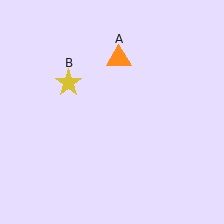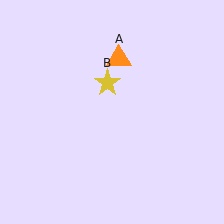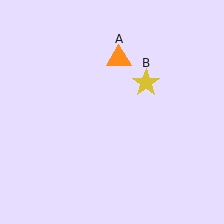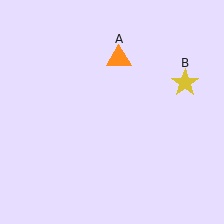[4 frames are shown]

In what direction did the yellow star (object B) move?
The yellow star (object B) moved right.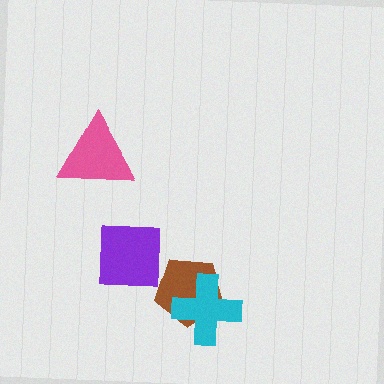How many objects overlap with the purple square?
0 objects overlap with the purple square.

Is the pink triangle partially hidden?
No, no other shape covers it.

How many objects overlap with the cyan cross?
1 object overlaps with the cyan cross.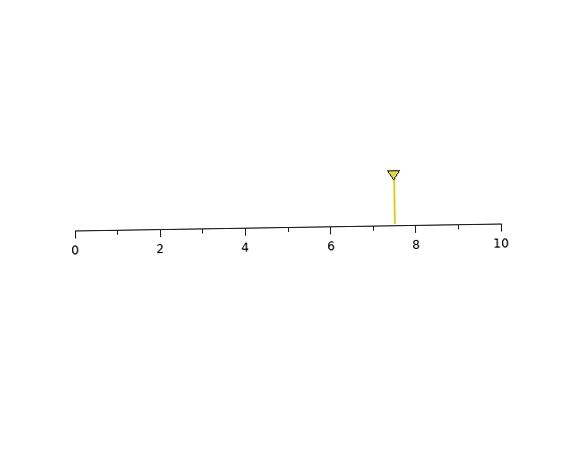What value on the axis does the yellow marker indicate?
The marker indicates approximately 7.5.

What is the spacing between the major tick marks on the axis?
The major ticks are spaced 2 apart.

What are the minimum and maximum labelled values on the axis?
The axis runs from 0 to 10.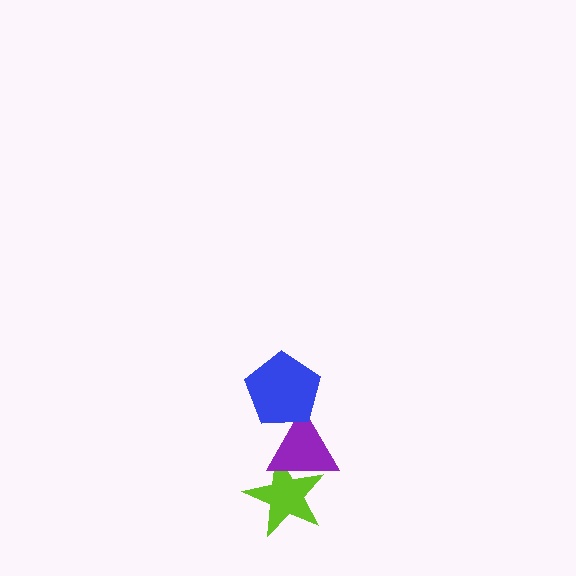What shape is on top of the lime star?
The purple triangle is on top of the lime star.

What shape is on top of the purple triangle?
The blue pentagon is on top of the purple triangle.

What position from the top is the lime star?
The lime star is 3rd from the top.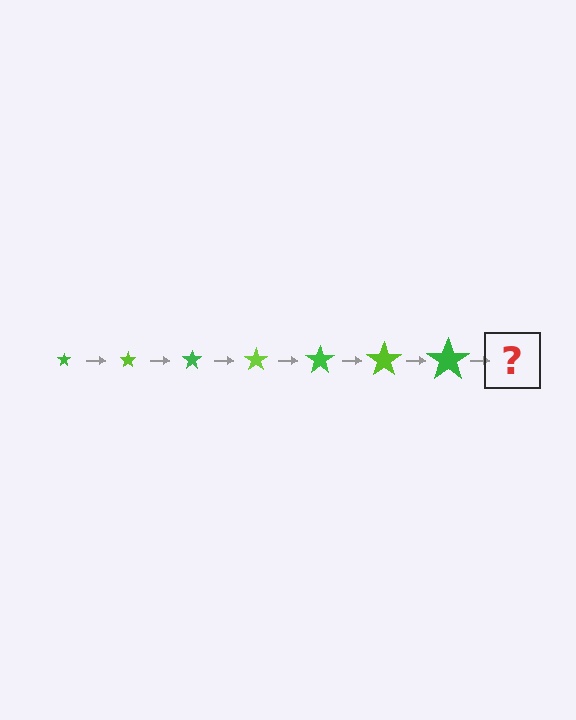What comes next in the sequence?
The next element should be a lime star, larger than the previous one.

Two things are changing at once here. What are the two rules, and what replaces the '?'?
The two rules are that the star grows larger each step and the color cycles through green and lime. The '?' should be a lime star, larger than the previous one.